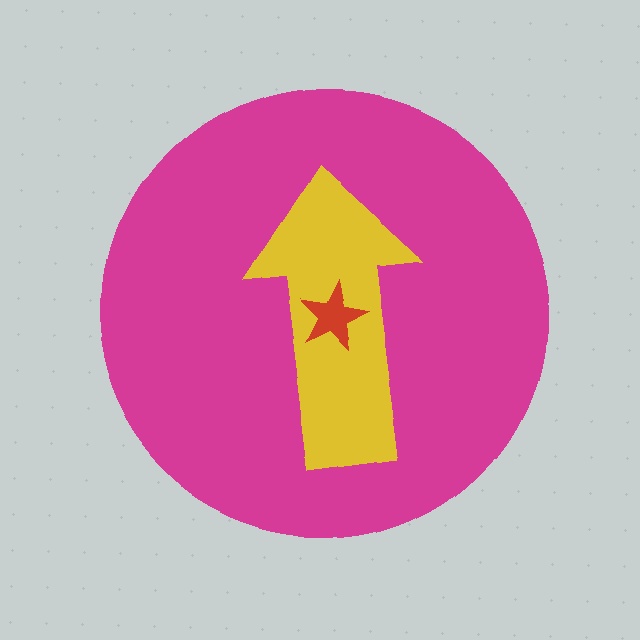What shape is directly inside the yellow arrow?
The red star.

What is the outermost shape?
The magenta circle.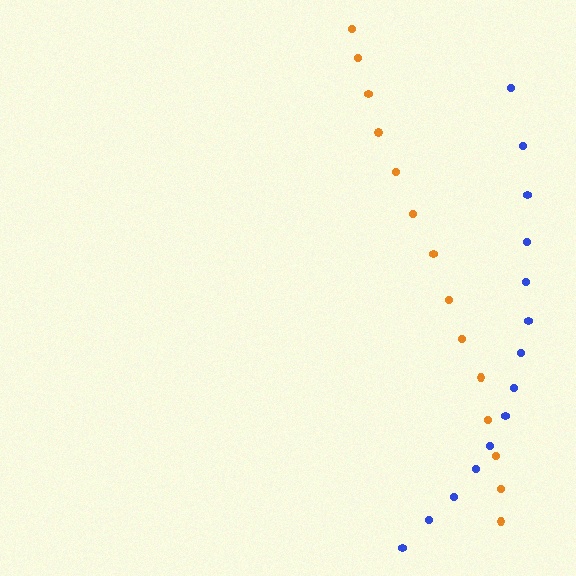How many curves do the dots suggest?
There are 2 distinct paths.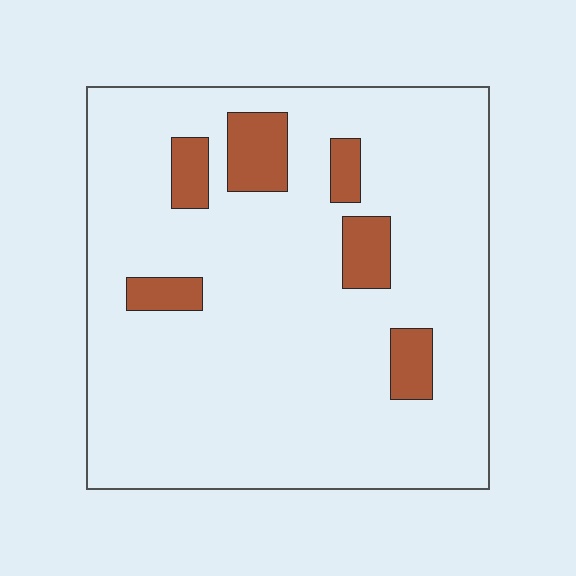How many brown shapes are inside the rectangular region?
6.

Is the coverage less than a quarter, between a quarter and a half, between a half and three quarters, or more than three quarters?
Less than a quarter.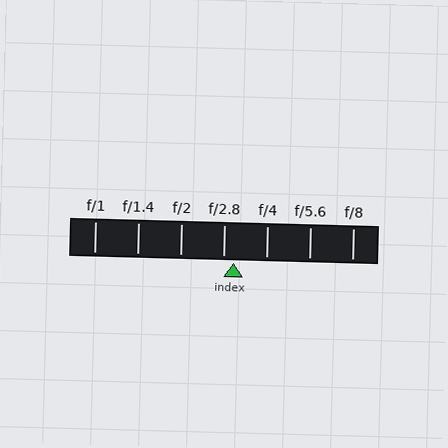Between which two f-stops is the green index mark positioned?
The index mark is between f/2.8 and f/4.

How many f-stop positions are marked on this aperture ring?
There are 7 f-stop positions marked.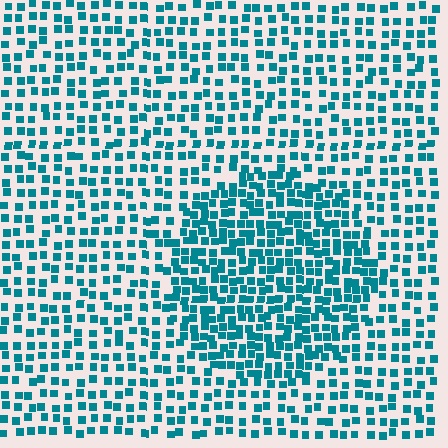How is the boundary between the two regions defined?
The boundary is defined by a change in element density (approximately 1.7x ratio). All elements are the same color, size, and shape.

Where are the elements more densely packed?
The elements are more densely packed inside the circle boundary.